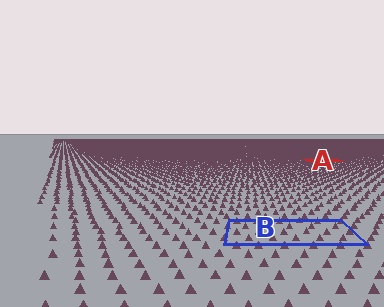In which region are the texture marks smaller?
The texture marks are smaller in region A, because it is farther away.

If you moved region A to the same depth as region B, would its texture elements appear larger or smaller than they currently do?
They would appear larger. At a closer depth, the same texture elements are projected at a bigger on-screen size.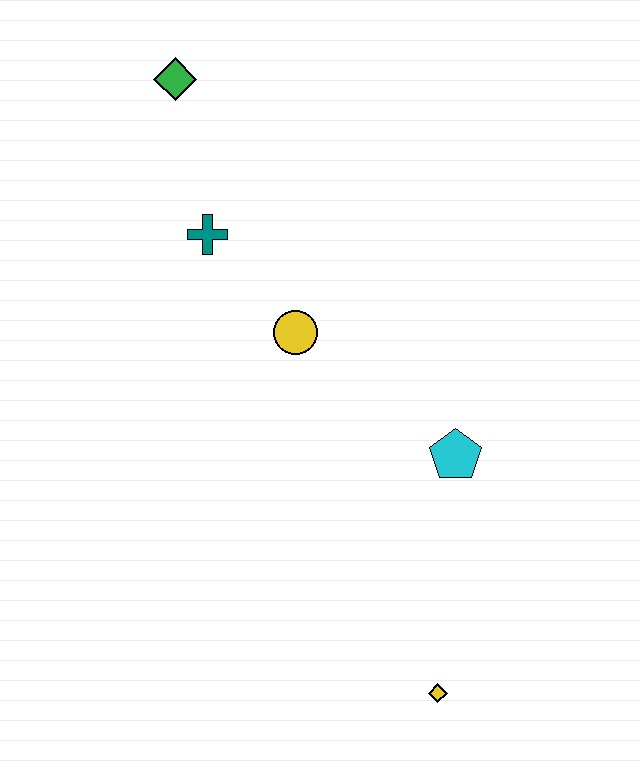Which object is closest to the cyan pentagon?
The yellow circle is closest to the cyan pentagon.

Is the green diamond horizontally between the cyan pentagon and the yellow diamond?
No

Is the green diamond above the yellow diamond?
Yes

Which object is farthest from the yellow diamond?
The green diamond is farthest from the yellow diamond.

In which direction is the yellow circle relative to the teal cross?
The yellow circle is below the teal cross.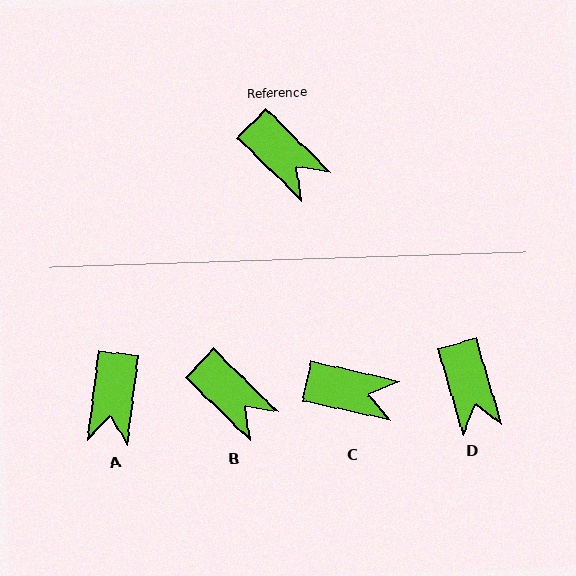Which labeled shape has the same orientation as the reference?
B.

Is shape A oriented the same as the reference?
No, it is off by about 53 degrees.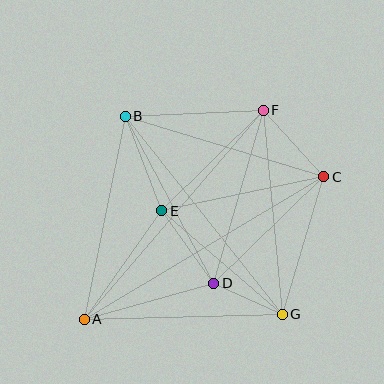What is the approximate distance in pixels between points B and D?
The distance between B and D is approximately 189 pixels.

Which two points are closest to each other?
Points D and G are closest to each other.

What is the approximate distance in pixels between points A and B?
The distance between A and B is approximately 207 pixels.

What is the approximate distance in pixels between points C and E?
The distance between C and E is approximately 165 pixels.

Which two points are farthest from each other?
Points A and C are farthest from each other.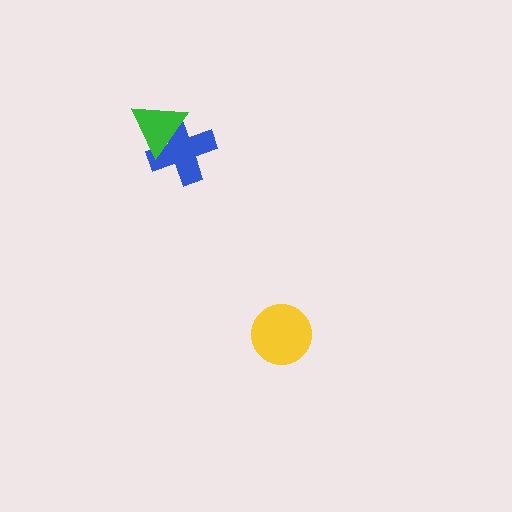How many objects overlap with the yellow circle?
0 objects overlap with the yellow circle.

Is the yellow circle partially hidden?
No, no other shape covers it.